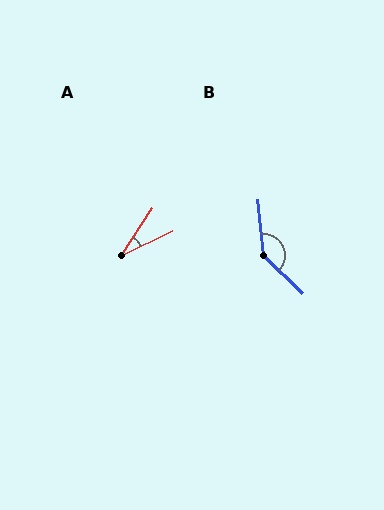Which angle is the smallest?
A, at approximately 30 degrees.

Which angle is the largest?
B, at approximately 140 degrees.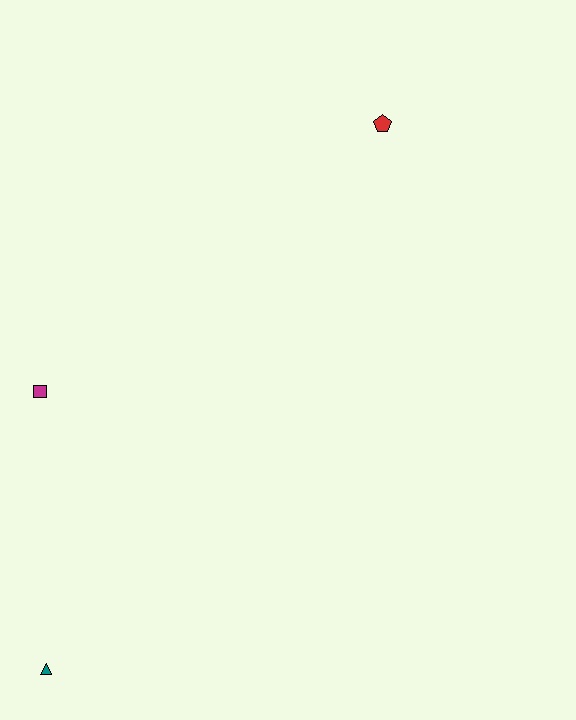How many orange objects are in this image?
There are no orange objects.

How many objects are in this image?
There are 3 objects.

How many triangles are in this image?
There is 1 triangle.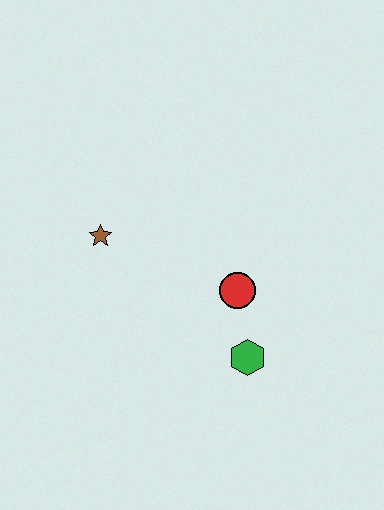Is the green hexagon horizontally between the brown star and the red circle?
No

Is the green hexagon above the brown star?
No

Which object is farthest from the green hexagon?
The brown star is farthest from the green hexagon.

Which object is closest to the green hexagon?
The red circle is closest to the green hexagon.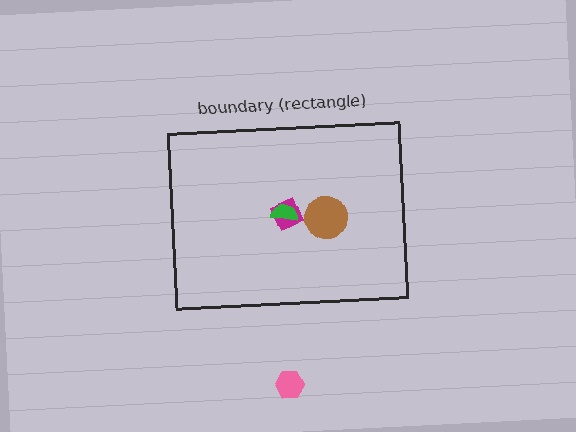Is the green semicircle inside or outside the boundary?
Inside.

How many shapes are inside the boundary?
3 inside, 1 outside.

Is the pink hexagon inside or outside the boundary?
Outside.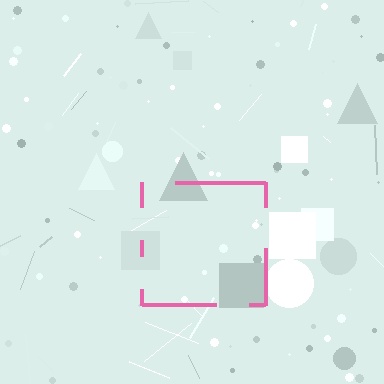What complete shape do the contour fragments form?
The contour fragments form a square.